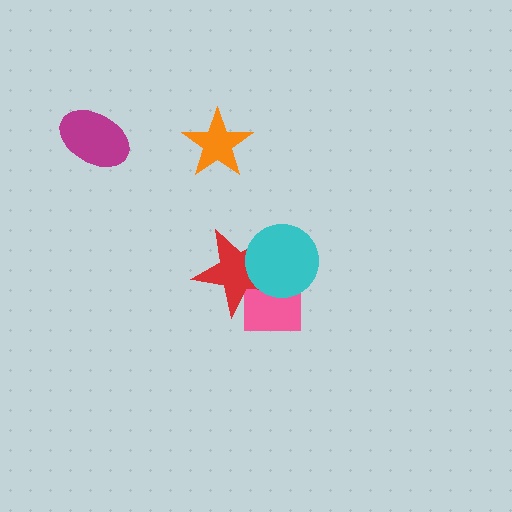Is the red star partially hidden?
Yes, it is partially covered by another shape.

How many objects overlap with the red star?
2 objects overlap with the red star.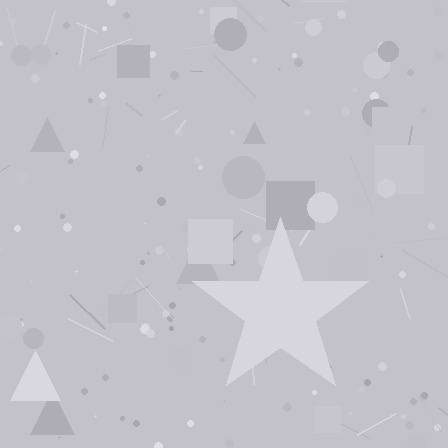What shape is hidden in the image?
A star is hidden in the image.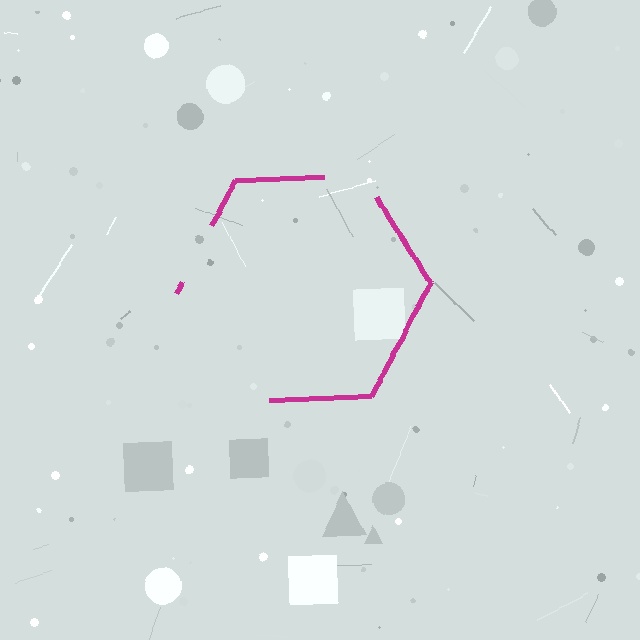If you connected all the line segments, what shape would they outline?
They would outline a hexagon.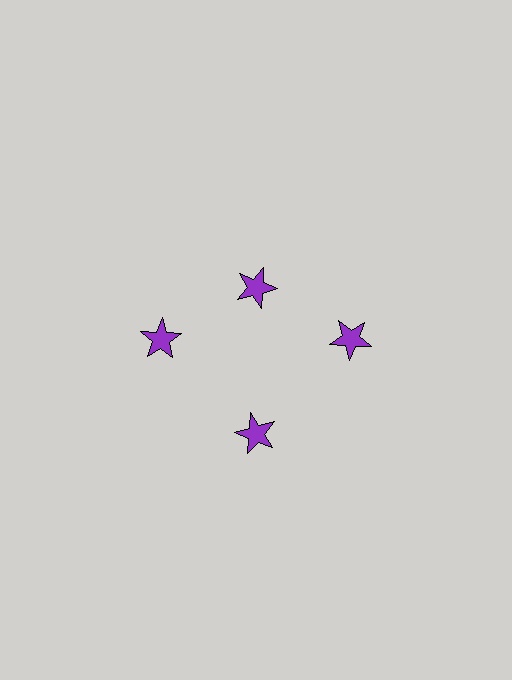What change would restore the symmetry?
The symmetry would be restored by moving it outward, back onto the ring so that all 4 stars sit at equal angles and equal distance from the center.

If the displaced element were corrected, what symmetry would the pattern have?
It would have 4-fold rotational symmetry — the pattern would map onto itself every 90 degrees.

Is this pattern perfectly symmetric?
No. The 4 purple stars are arranged in a ring, but one element near the 12 o'clock position is pulled inward toward the center, breaking the 4-fold rotational symmetry.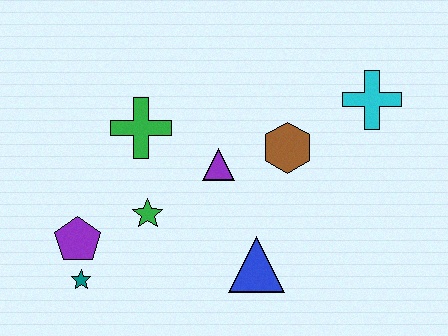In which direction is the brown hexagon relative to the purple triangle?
The brown hexagon is to the right of the purple triangle.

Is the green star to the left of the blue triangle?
Yes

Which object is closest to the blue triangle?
The purple triangle is closest to the blue triangle.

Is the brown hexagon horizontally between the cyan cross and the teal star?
Yes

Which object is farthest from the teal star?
The cyan cross is farthest from the teal star.